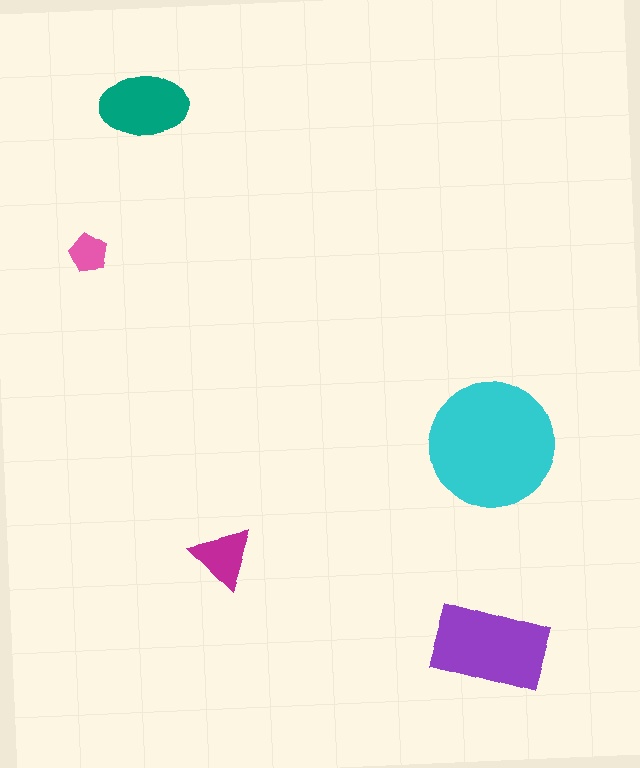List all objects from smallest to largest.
The pink pentagon, the magenta triangle, the teal ellipse, the purple rectangle, the cyan circle.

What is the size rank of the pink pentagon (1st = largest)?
5th.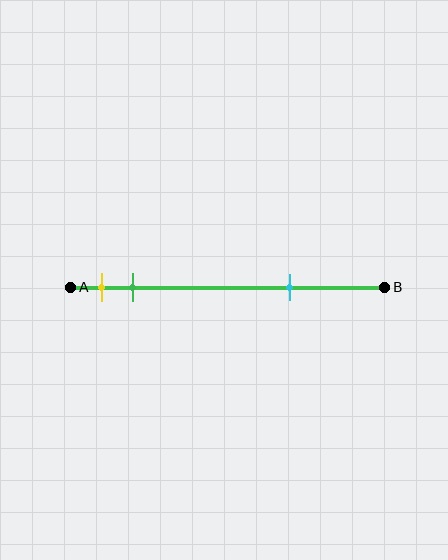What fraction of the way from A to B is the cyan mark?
The cyan mark is approximately 70% (0.7) of the way from A to B.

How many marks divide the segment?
There are 3 marks dividing the segment.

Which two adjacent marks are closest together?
The yellow and green marks are the closest adjacent pair.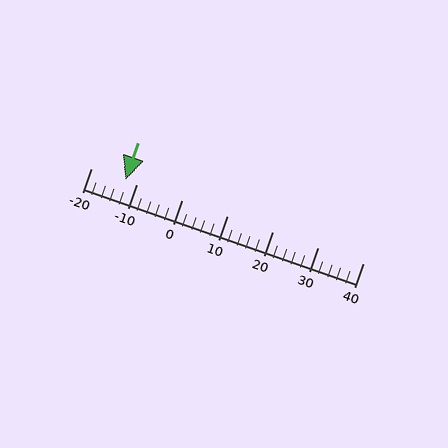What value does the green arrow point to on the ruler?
The green arrow points to approximately -12.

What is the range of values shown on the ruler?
The ruler shows values from -20 to 40.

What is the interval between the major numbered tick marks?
The major tick marks are spaced 10 units apart.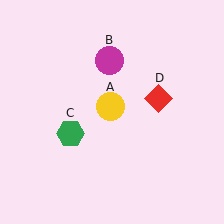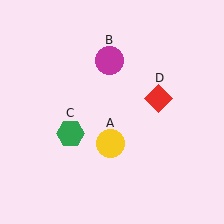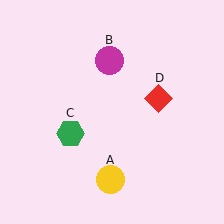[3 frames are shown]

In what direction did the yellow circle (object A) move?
The yellow circle (object A) moved down.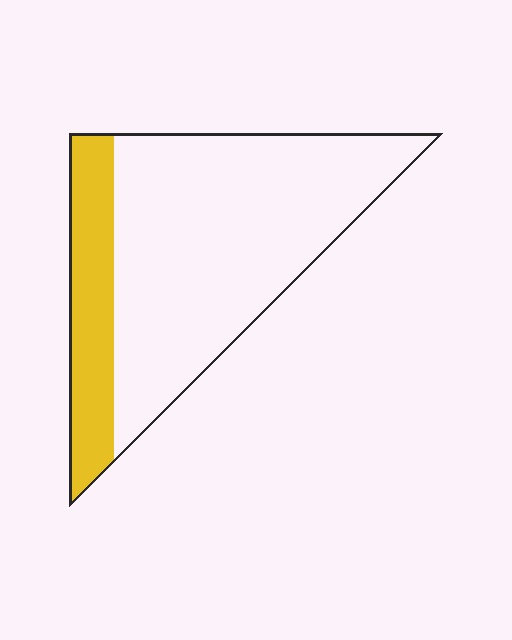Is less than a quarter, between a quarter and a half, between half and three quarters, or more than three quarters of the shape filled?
Less than a quarter.